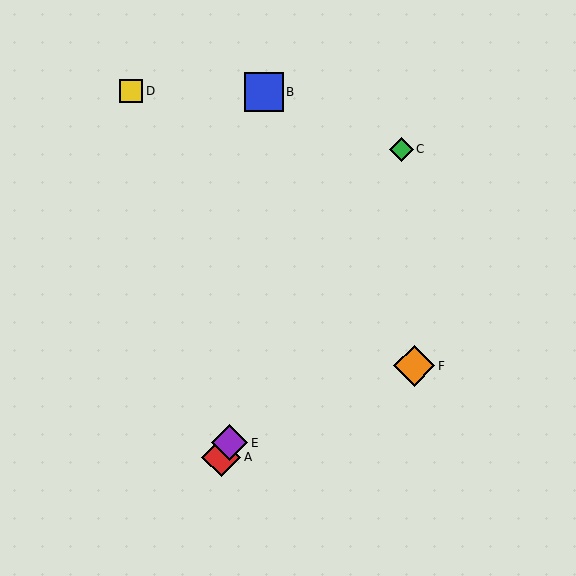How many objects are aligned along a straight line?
3 objects (A, C, E) are aligned along a straight line.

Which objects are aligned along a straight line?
Objects A, C, E are aligned along a straight line.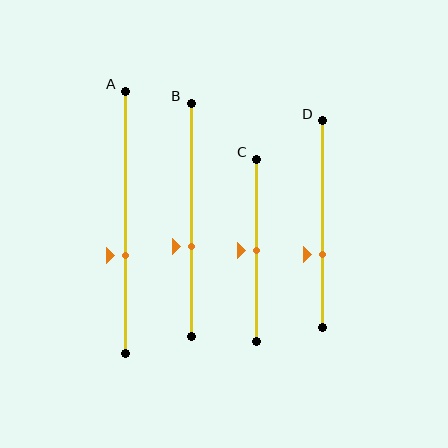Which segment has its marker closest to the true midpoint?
Segment C has its marker closest to the true midpoint.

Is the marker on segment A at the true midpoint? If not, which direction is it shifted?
No, the marker on segment A is shifted downward by about 13% of the segment length.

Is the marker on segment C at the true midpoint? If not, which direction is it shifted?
Yes, the marker on segment C is at the true midpoint.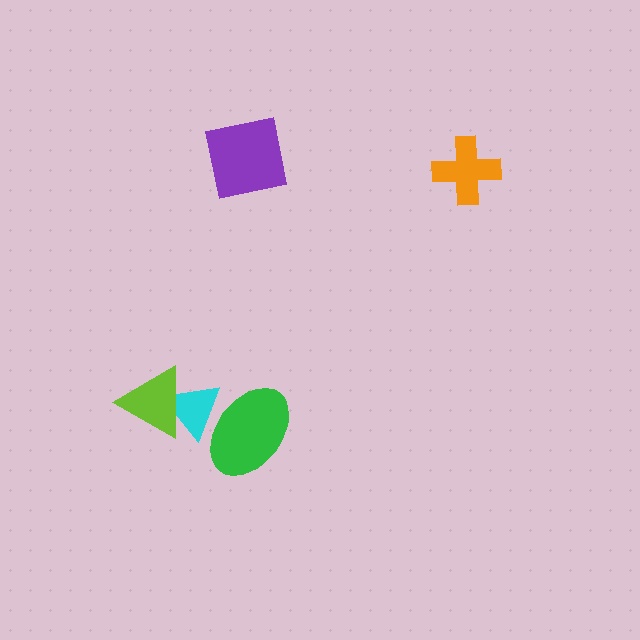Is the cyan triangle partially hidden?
Yes, it is partially covered by another shape.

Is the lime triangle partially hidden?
No, no other shape covers it.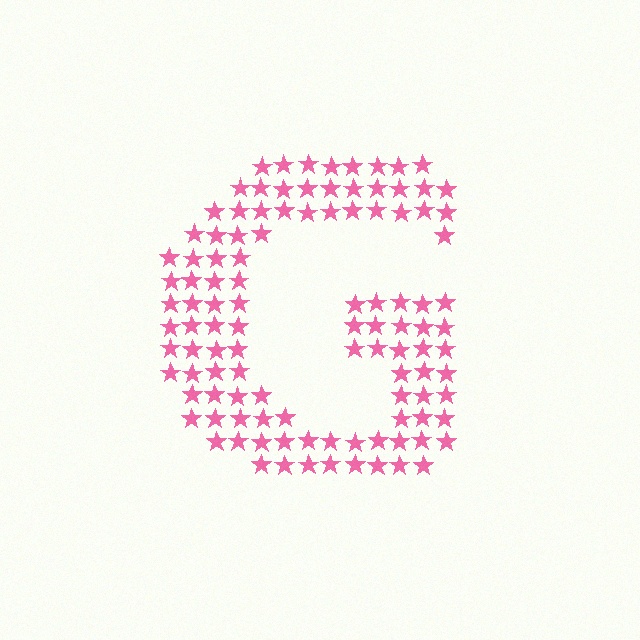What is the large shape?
The large shape is the letter G.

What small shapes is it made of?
It is made of small stars.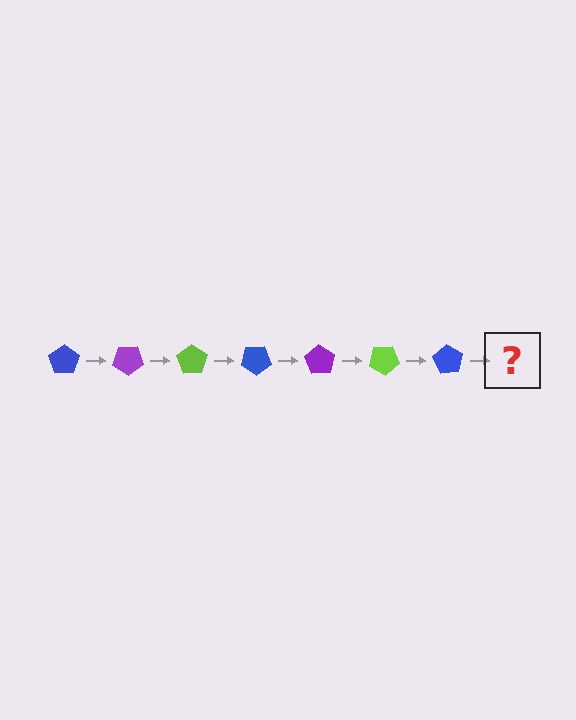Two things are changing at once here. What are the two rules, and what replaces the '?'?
The two rules are that it rotates 35 degrees each step and the color cycles through blue, purple, and lime. The '?' should be a purple pentagon, rotated 245 degrees from the start.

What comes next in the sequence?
The next element should be a purple pentagon, rotated 245 degrees from the start.